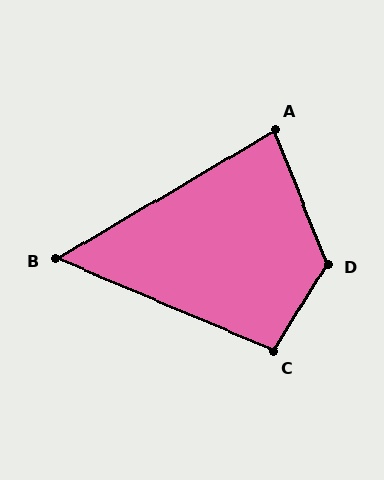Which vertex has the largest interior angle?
D, at approximately 127 degrees.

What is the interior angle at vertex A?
Approximately 81 degrees (acute).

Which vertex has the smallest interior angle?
B, at approximately 53 degrees.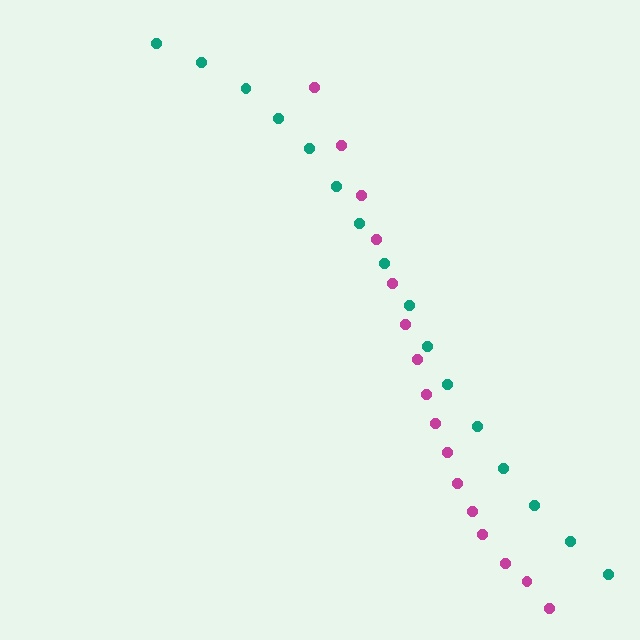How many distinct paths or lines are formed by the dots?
There are 2 distinct paths.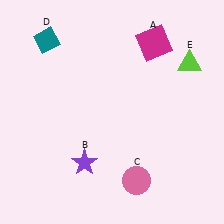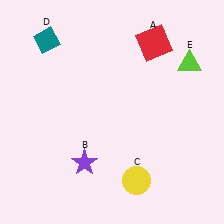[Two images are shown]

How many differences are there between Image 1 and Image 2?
There are 2 differences between the two images.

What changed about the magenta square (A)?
In Image 1, A is magenta. In Image 2, it changed to red.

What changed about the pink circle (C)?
In Image 1, C is pink. In Image 2, it changed to yellow.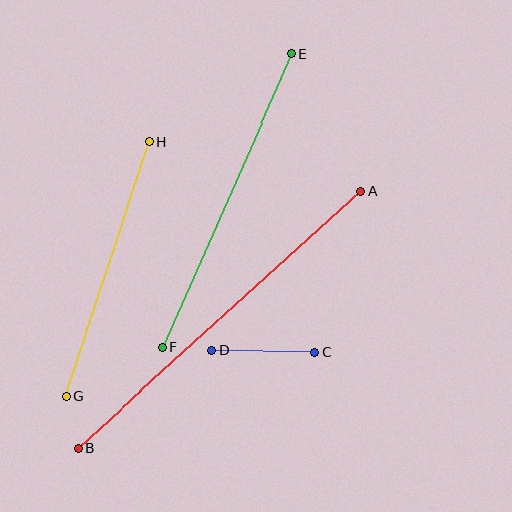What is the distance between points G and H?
The distance is approximately 267 pixels.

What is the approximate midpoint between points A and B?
The midpoint is at approximately (219, 319) pixels.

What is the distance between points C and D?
The distance is approximately 103 pixels.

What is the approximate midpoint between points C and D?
The midpoint is at approximately (264, 351) pixels.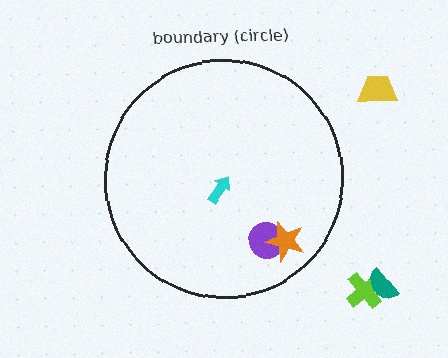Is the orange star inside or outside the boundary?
Inside.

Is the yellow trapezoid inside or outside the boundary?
Outside.